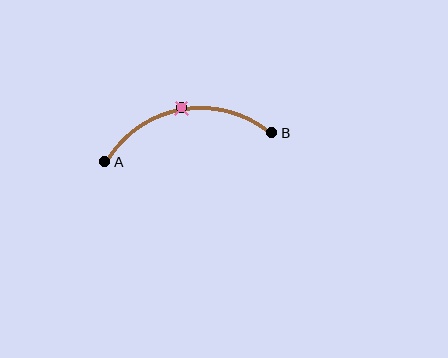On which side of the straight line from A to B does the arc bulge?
The arc bulges above the straight line connecting A and B.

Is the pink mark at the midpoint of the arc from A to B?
Yes. The pink mark lies on the arc at equal arc-length from both A and B — it is the arc midpoint.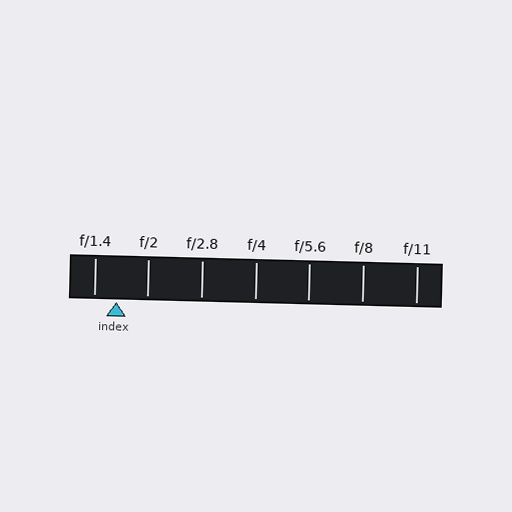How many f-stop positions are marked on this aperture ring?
There are 7 f-stop positions marked.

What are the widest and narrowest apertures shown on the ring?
The widest aperture shown is f/1.4 and the narrowest is f/11.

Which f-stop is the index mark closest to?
The index mark is closest to f/1.4.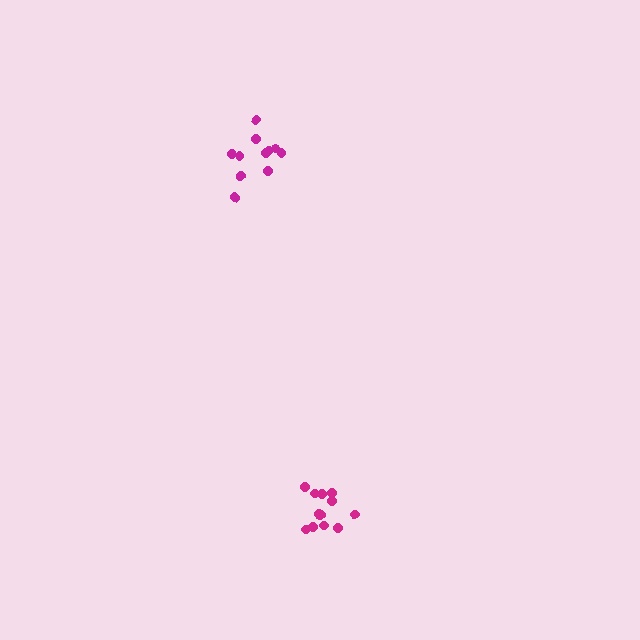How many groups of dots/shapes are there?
There are 2 groups.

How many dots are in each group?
Group 1: 11 dots, Group 2: 12 dots (23 total).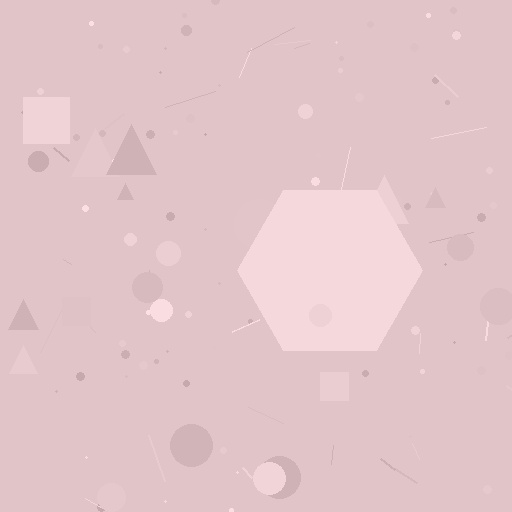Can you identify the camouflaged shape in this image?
The camouflaged shape is a hexagon.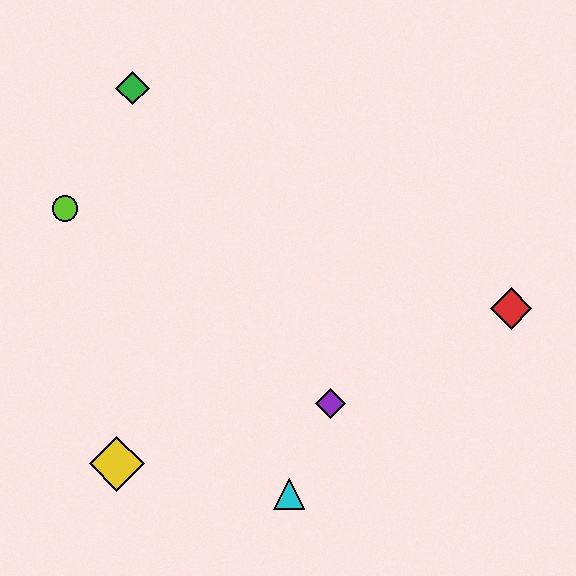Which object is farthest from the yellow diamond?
The red diamond is farthest from the yellow diamond.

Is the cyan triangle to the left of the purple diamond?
Yes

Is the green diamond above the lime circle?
Yes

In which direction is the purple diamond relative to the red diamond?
The purple diamond is to the left of the red diamond.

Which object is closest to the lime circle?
The green diamond is closest to the lime circle.